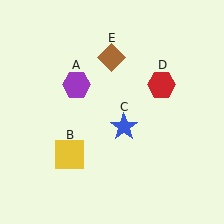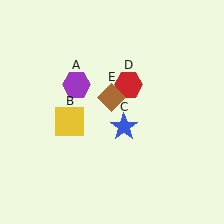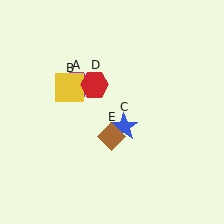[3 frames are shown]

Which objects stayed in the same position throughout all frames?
Purple hexagon (object A) and blue star (object C) remained stationary.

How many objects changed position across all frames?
3 objects changed position: yellow square (object B), red hexagon (object D), brown diamond (object E).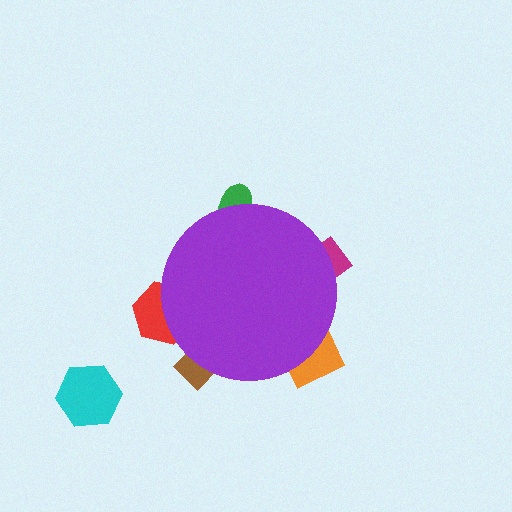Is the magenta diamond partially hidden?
Yes, the magenta diamond is partially hidden behind the purple circle.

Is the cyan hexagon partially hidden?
No, the cyan hexagon is fully visible.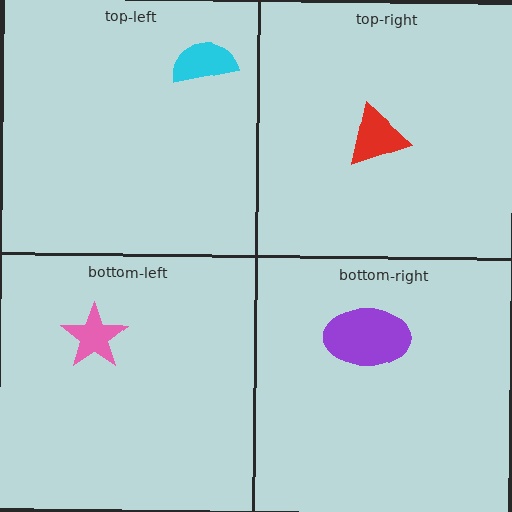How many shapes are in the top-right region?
1.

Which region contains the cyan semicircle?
The top-left region.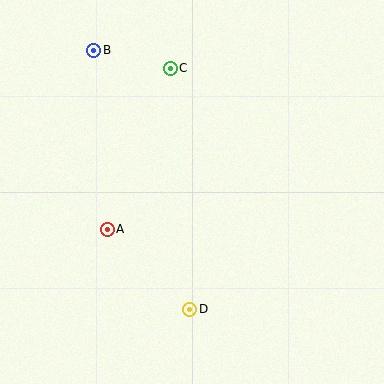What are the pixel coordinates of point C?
Point C is at (170, 68).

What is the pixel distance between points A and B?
The distance between A and B is 180 pixels.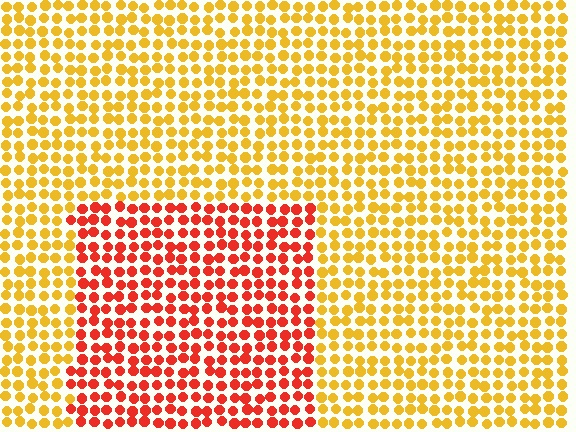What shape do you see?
I see a rectangle.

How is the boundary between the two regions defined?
The boundary is defined purely by a slight shift in hue (about 43 degrees). Spacing, size, and orientation are identical on both sides.